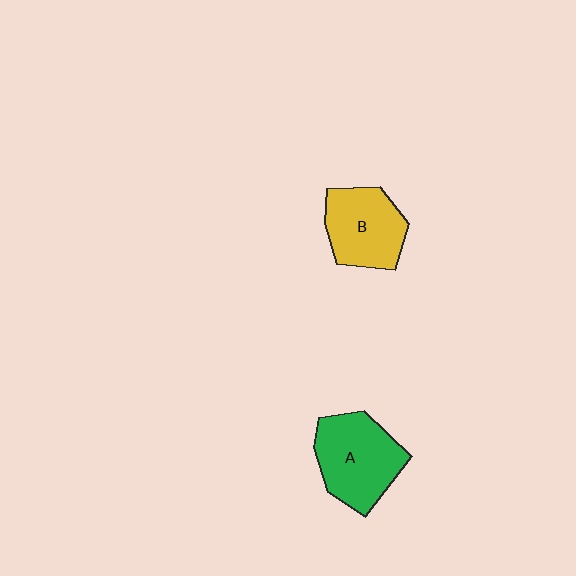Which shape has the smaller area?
Shape B (yellow).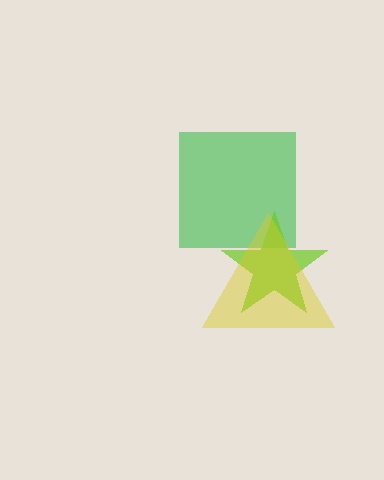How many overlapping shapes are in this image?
There are 3 overlapping shapes in the image.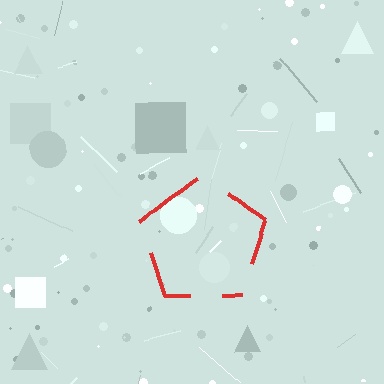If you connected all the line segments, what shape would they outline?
They would outline a pentagon.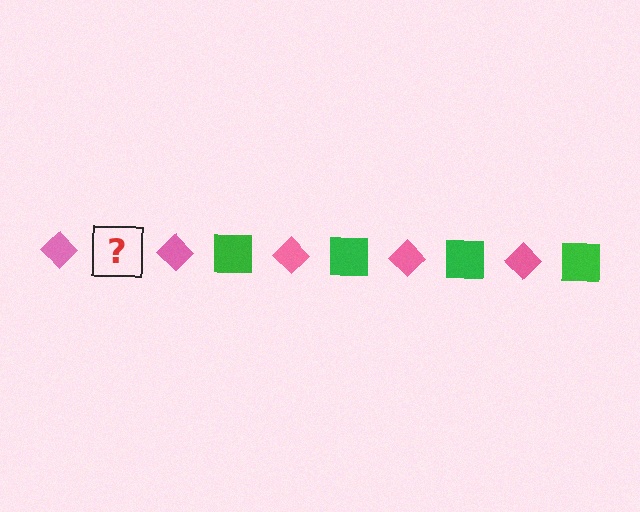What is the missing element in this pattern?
The missing element is a green square.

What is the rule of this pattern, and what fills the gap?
The rule is that the pattern alternates between pink diamond and green square. The gap should be filled with a green square.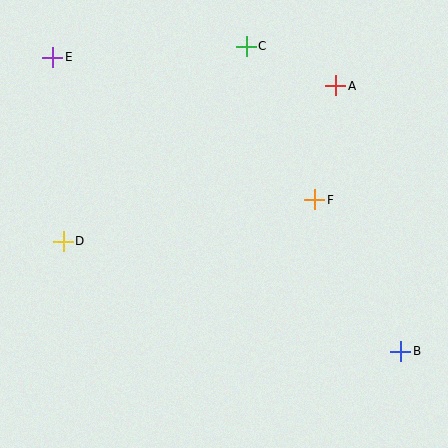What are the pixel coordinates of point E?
Point E is at (53, 57).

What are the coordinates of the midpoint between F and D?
The midpoint between F and D is at (189, 221).